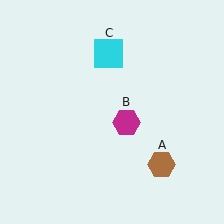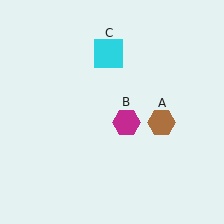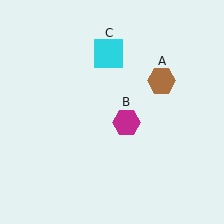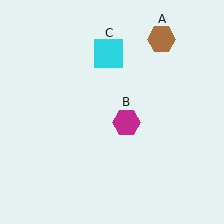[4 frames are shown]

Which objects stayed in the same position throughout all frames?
Magenta hexagon (object B) and cyan square (object C) remained stationary.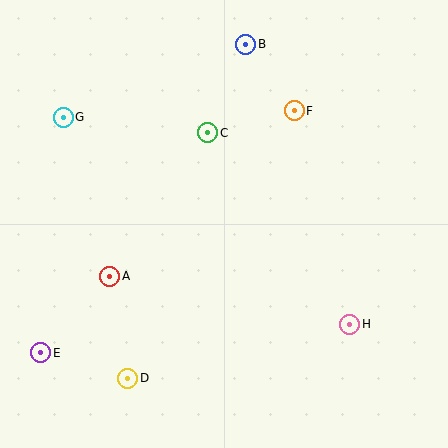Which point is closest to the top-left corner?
Point G is closest to the top-left corner.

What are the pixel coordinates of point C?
Point C is at (208, 133).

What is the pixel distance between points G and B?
The distance between G and B is 196 pixels.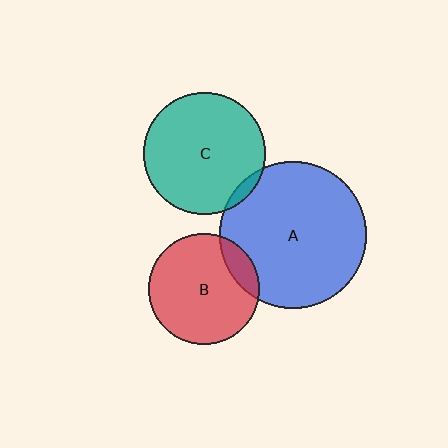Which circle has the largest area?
Circle A (blue).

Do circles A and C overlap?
Yes.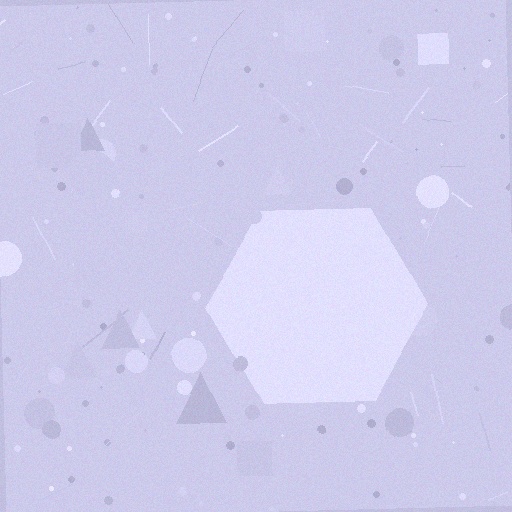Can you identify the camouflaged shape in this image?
The camouflaged shape is a hexagon.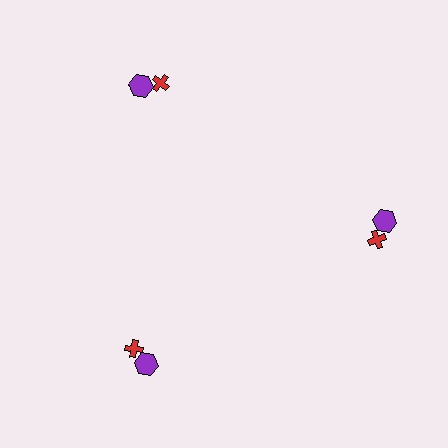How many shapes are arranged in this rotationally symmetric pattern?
There are 6 shapes, arranged in 3 groups of 2.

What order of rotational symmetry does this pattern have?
This pattern has 3-fold rotational symmetry.